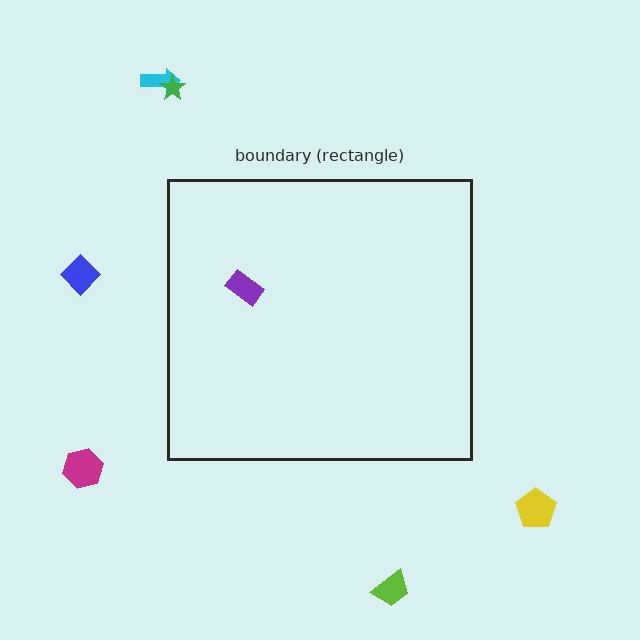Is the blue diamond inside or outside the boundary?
Outside.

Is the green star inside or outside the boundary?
Outside.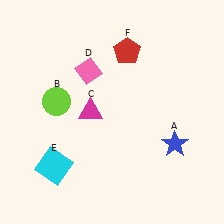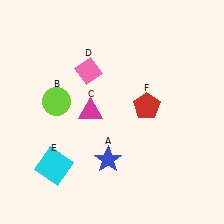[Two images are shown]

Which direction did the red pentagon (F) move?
The red pentagon (F) moved down.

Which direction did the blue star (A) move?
The blue star (A) moved left.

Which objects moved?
The objects that moved are: the blue star (A), the red pentagon (F).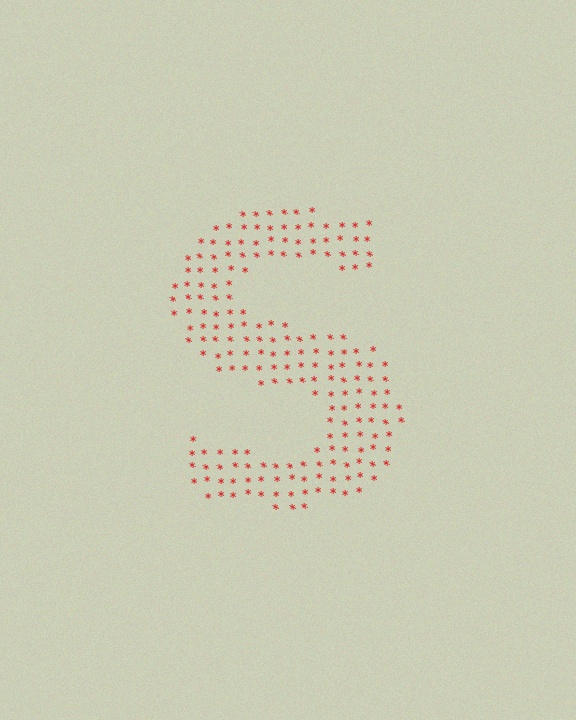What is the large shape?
The large shape is the letter S.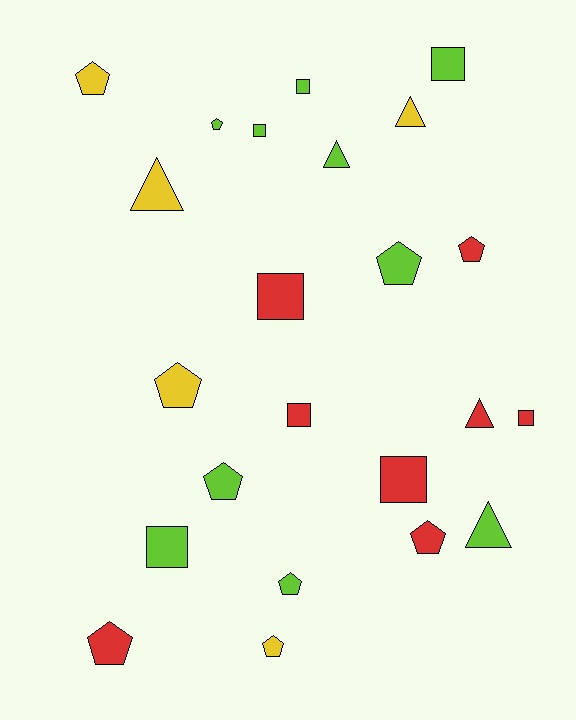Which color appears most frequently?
Lime, with 10 objects.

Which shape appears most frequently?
Pentagon, with 10 objects.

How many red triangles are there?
There is 1 red triangle.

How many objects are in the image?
There are 23 objects.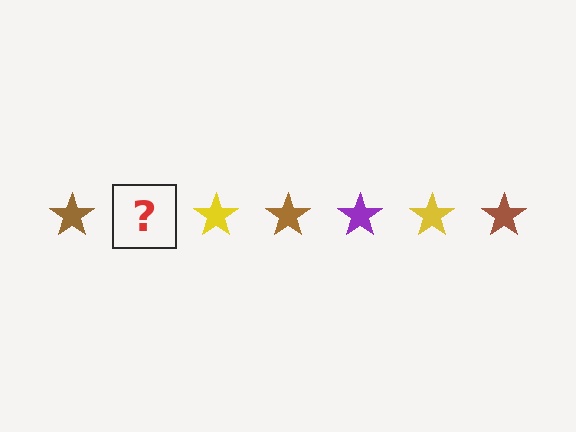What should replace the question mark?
The question mark should be replaced with a purple star.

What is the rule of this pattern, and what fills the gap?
The rule is that the pattern cycles through brown, purple, yellow stars. The gap should be filled with a purple star.